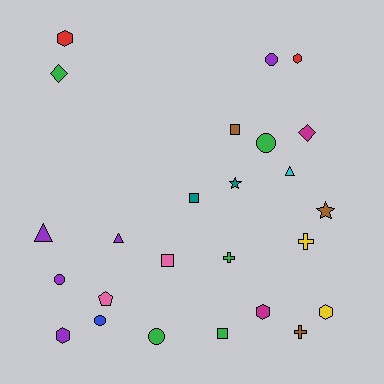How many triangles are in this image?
There are 3 triangles.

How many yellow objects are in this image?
There are 2 yellow objects.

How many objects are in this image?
There are 25 objects.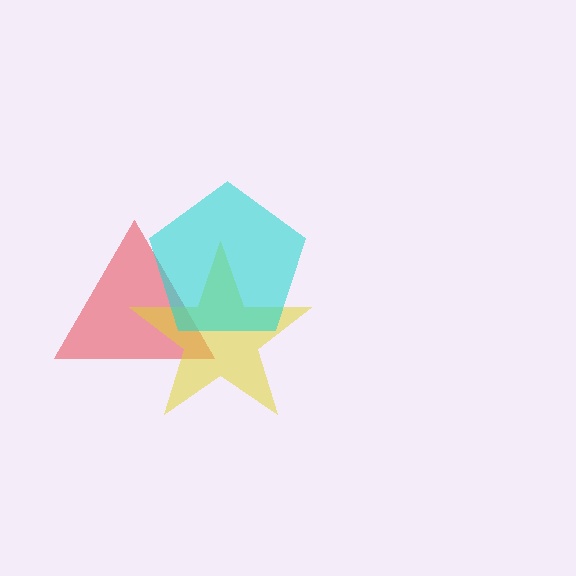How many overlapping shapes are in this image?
There are 3 overlapping shapes in the image.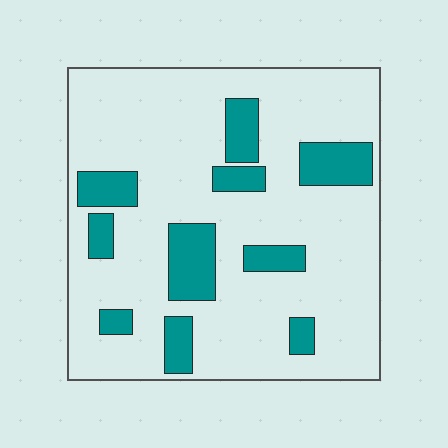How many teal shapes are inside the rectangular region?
10.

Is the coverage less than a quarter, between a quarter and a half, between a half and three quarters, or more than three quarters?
Less than a quarter.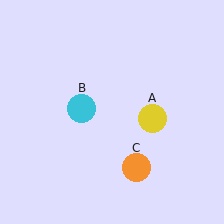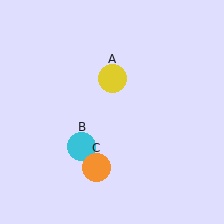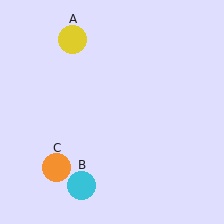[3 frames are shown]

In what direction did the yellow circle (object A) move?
The yellow circle (object A) moved up and to the left.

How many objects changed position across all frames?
3 objects changed position: yellow circle (object A), cyan circle (object B), orange circle (object C).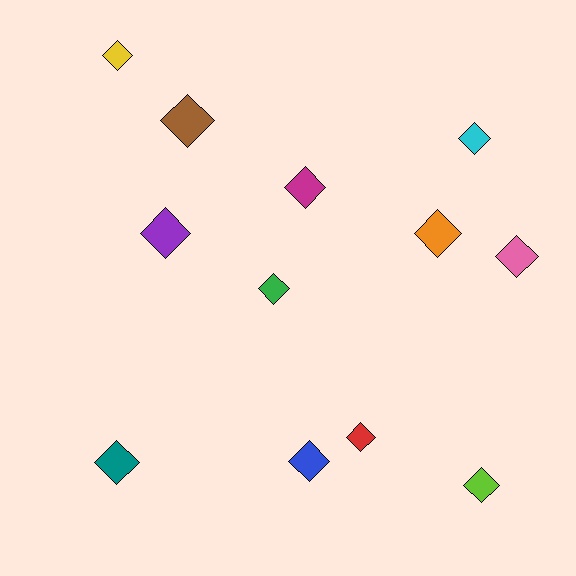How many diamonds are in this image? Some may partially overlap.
There are 12 diamonds.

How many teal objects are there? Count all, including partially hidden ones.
There is 1 teal object.